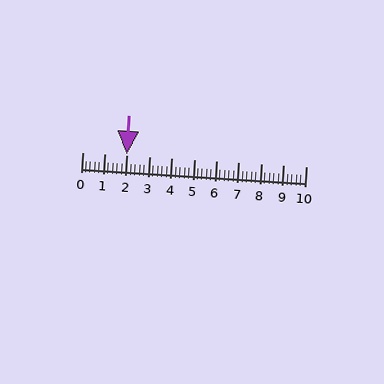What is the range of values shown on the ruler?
The ruler shows values from 0 to 10.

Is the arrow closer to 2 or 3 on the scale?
The arrow is closer to 2.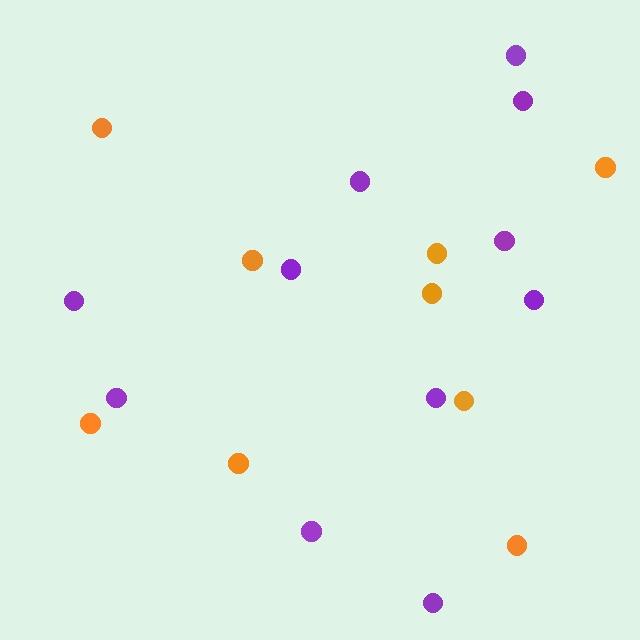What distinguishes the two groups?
There are 2 groups: one group of purple circles (11) and one group of orange circles (9).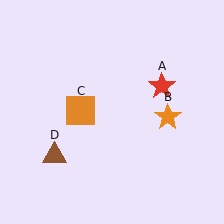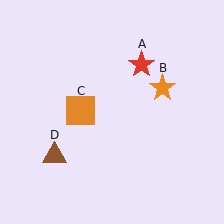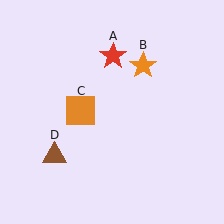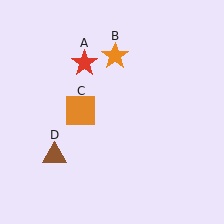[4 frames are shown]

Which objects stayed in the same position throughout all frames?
Orange square (object C) and brown triangle (object D) remained stationary.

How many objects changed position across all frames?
2 objects changed position: red star (object A), orange star (object B).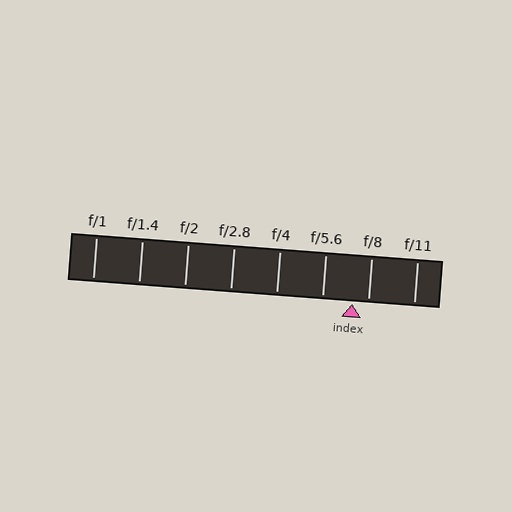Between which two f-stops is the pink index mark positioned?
The index mark is between f/5.6 and f/8.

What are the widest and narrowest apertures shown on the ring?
The widest aperture shown is f/1 and the narrowest is f/11.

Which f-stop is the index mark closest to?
The index mark is closest to f/8.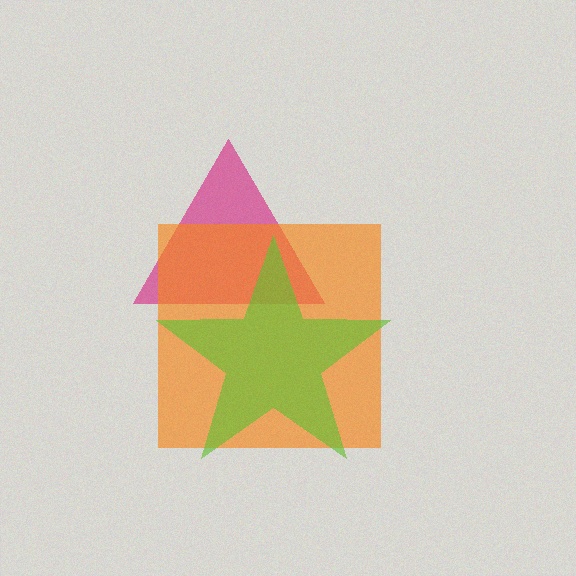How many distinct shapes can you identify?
There are 3 distinct shapes: a magenta triangle, an orange square, a lime star.